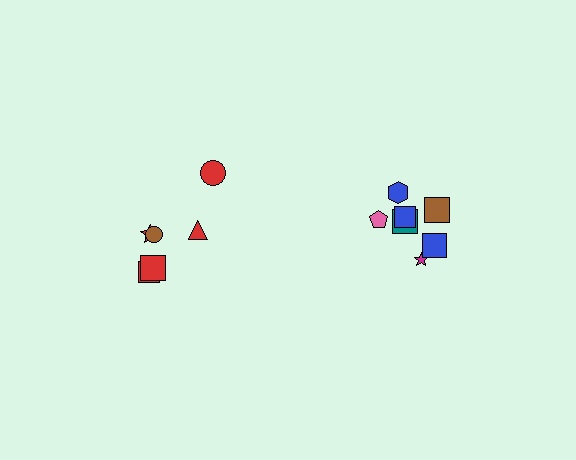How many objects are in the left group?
There are 6 objects.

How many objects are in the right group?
There are 8 objects.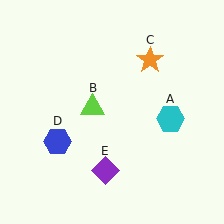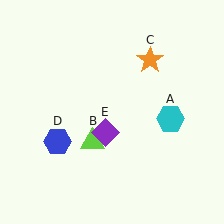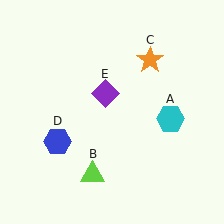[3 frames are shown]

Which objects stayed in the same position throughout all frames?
Cyan hexagon (object A) and orange star (object C) and blue hexagon (object D) remained stationary.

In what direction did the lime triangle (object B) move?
The lime triangle (object B) moved down.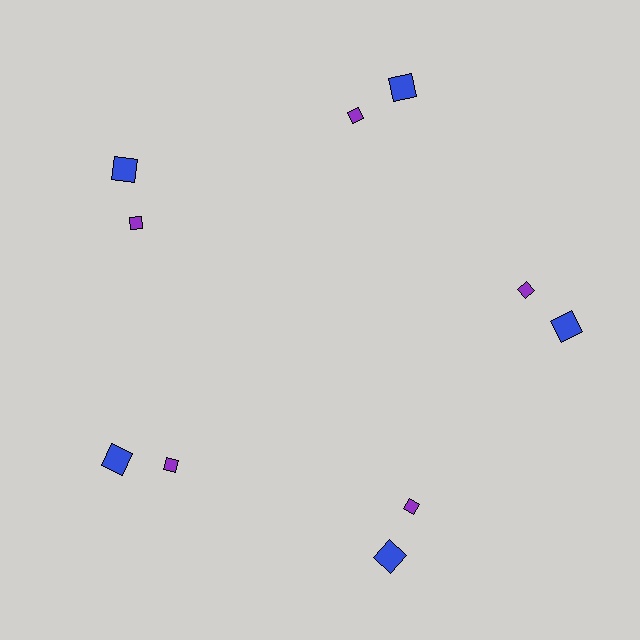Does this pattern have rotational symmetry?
Yes, this pattern has 5-fold rotational symmetry. It looks the same after rotating 72 degrees around the center.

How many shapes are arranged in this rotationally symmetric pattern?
There are 10 shapes, arranged in 5 groups of 2.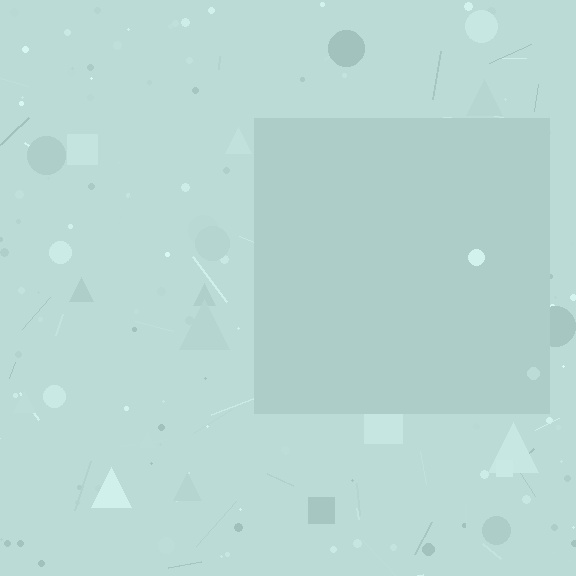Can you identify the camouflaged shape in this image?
The camouflaged shape is a square.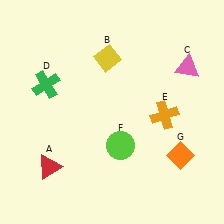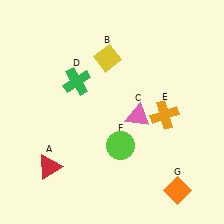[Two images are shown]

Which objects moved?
The objects that moved are: the pink triangle (C), the green cross (D), the orange diamond (G).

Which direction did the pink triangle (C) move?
The pink triangle (C) moved left.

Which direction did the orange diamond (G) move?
The orange diamond (G) moved down.